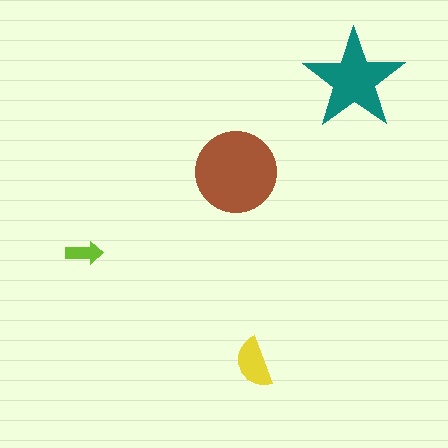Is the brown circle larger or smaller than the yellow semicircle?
Larger.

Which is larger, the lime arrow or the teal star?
The teal star.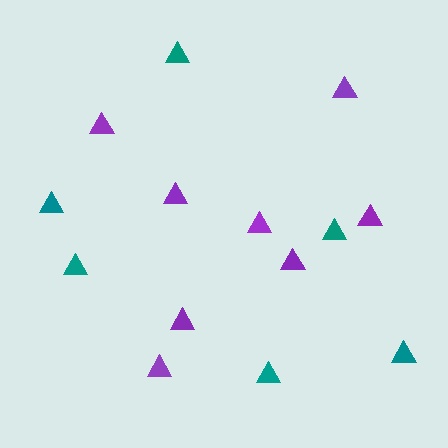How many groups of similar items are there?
There are 2 groups: one group of teal triangles (6) and one group of purple triangles (8).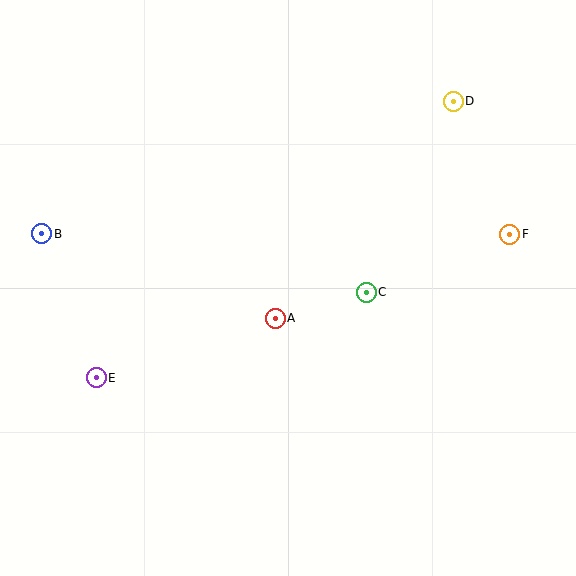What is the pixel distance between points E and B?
The distance between E and B is 154 pixels.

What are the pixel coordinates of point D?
Point D is at (453, 101).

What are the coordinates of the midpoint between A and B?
The midpoint between A and B is at (158, 276).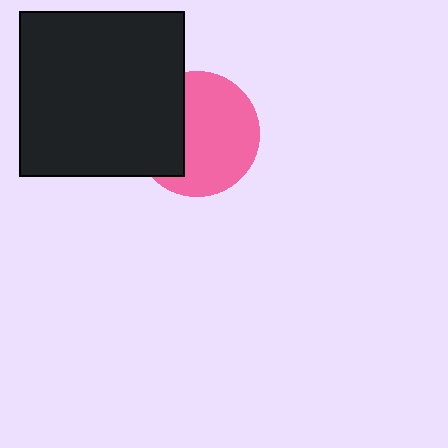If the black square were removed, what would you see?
You would see the complete pink circle.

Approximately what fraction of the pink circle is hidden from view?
Roughly 35% of the pink circle is hidden behind the black square.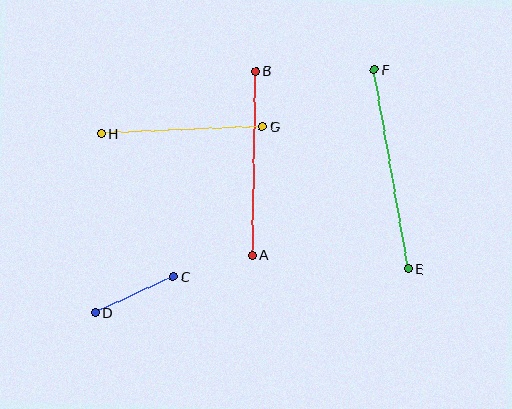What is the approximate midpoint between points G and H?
The midpoint is at approximately (182, 130) pixels.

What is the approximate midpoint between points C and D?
The midpoint is at approximately (134, 295) pixels.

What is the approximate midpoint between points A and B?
The midpoint is at approximately (254, 163) pixels.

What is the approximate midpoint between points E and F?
The midpoint is at approximately (391, 169) pixels.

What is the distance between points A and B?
The distance is approximately 184 pixels.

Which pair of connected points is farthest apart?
Points E and F are farthest apart.